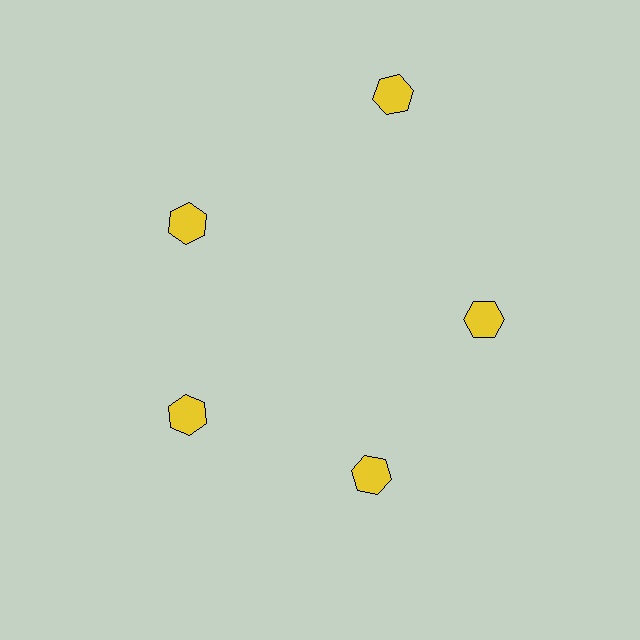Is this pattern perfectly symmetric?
No. The 5 yellow hexagons are arranged in a ring, but one element near the 1 o'clock position is pushed outward from the center, breaking the 5-fold rotational symmetry.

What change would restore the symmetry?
The symmetry would be restored by moving it inward, back onto the ring so that all 5 hexagons sit at equal angles and equal distance from the center.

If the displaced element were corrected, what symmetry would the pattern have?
It would have 5-fold rotational symmetry — the pattern would map onto itself every 72 degrees.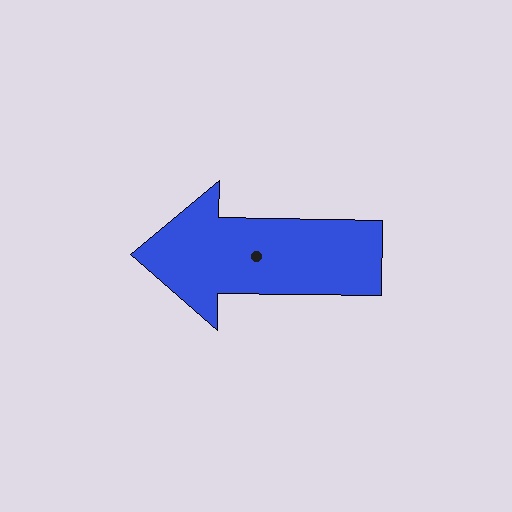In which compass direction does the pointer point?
West.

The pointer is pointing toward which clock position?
Roughly 9 o'clock.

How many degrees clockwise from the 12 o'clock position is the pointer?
Approximately 271 degrees.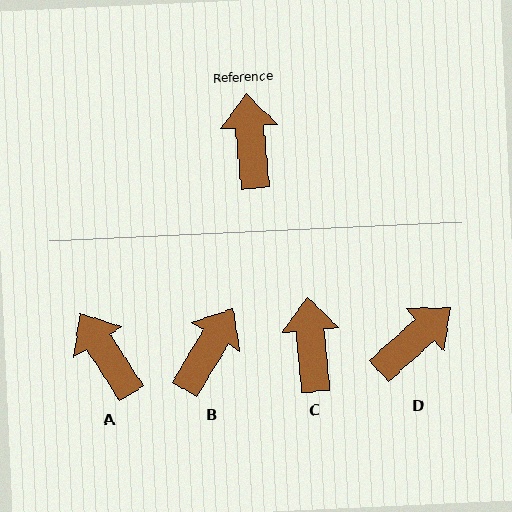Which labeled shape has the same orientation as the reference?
C.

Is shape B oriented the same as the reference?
No, it is off by about 36 degrees.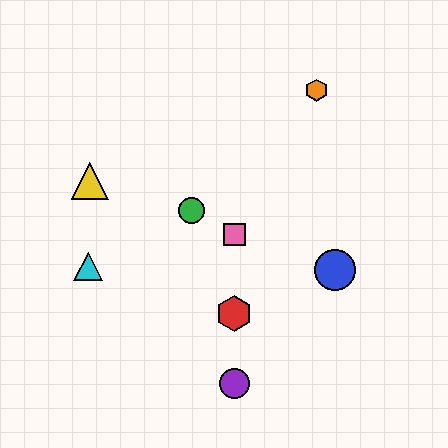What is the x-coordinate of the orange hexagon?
The orange hexagon is at x≈316.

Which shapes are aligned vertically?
The red hexagon, the purple circle, the pink square are aligned vertically.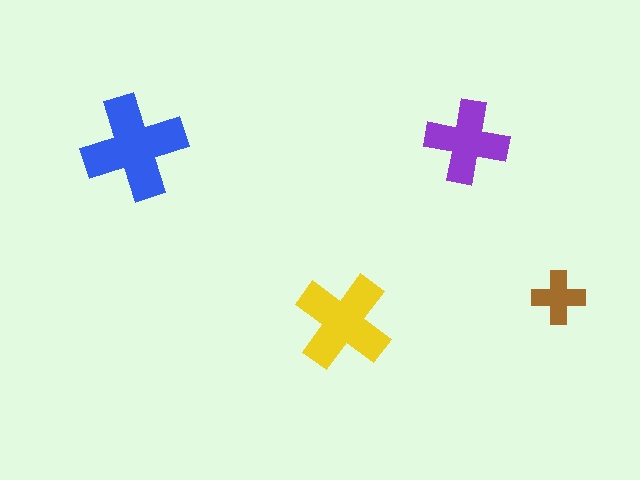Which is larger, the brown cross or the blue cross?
The blue one.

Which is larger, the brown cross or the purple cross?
The purple one.